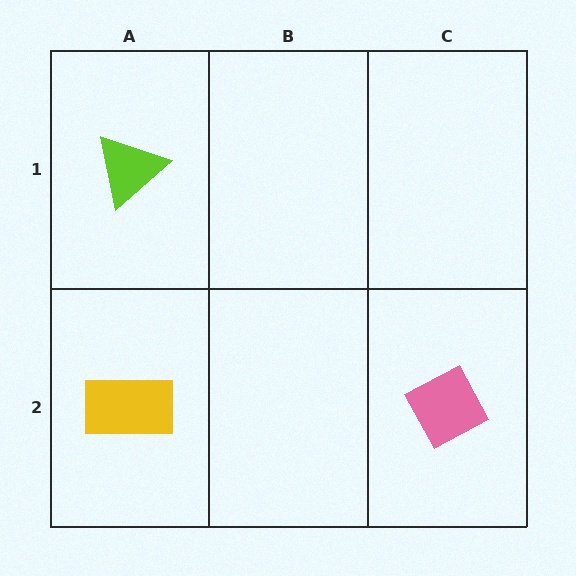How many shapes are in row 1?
1 shape.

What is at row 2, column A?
A yellow rectangle.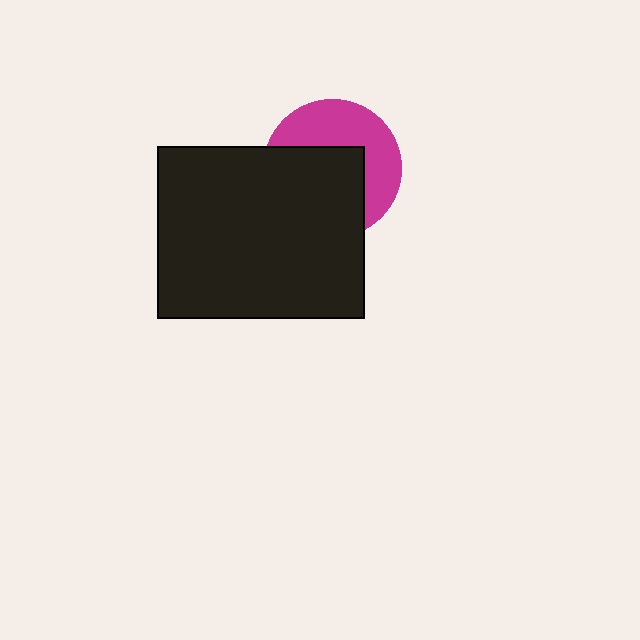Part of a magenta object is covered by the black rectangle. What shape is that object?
It is a circle.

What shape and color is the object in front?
The object in front is a black rectangle.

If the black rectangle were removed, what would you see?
You would see the complete magenta circle.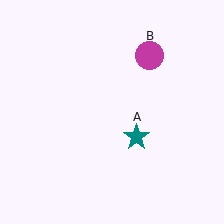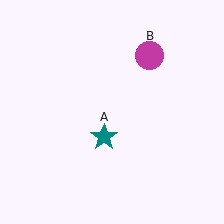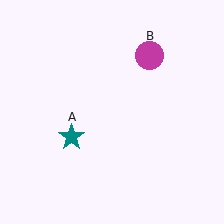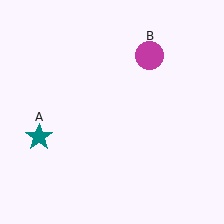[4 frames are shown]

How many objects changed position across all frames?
1 object changed position: teal star (object A).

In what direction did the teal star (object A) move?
The teal star (object A) moved left.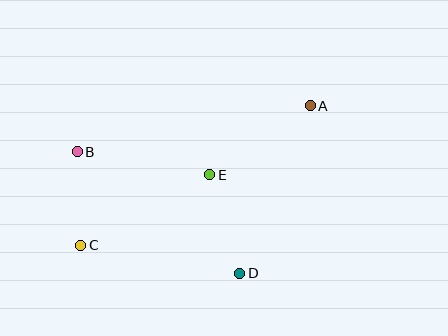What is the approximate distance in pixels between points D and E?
The distance between D and E is approximately 103 pixels.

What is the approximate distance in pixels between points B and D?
The distance between B and D is approximately 203 pixels.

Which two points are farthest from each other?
Points A and C are farthest from each other.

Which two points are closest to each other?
Points B and C are closest to each other.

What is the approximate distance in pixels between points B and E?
The distance between B and E is approximately 134 pixels.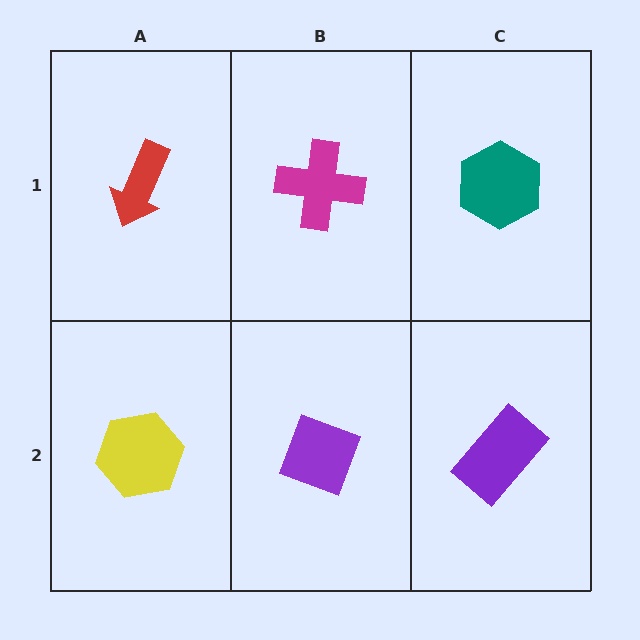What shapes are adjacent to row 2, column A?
A red arrow (row 1, column A), a purple diamond (row 2, column B).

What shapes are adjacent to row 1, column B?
A purple diamond (row 2, column B), a red arrow (row 1, column A), a teal hexagon (row 1, column C).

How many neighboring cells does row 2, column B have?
3.